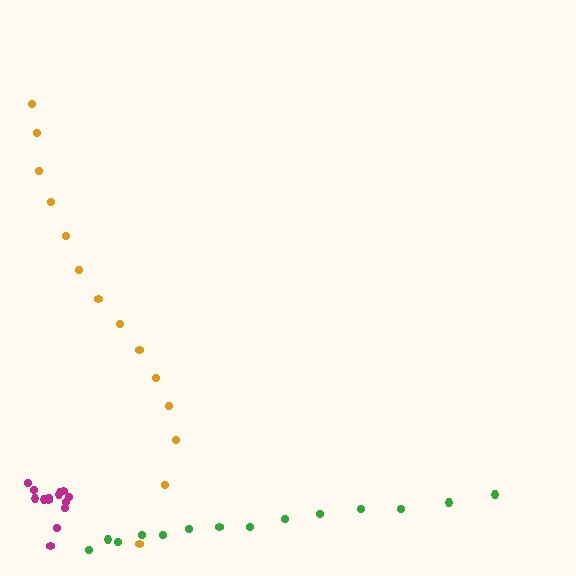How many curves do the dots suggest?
There are 3 distinct paths.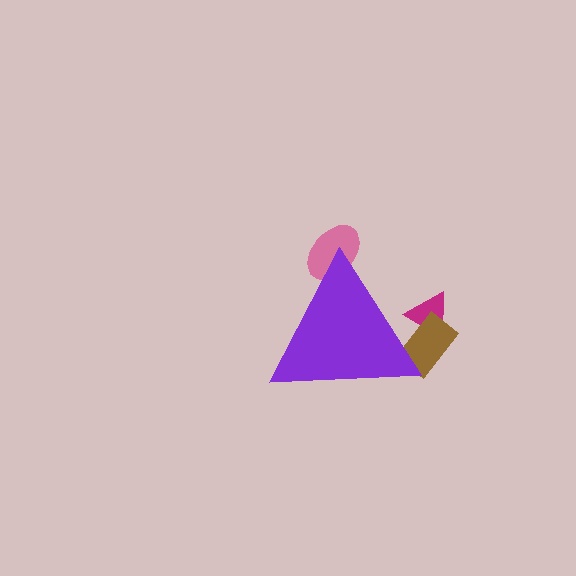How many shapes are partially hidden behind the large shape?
3 shapes are partially hidden.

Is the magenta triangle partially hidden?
Yes, the magenta triangle is partially hidden behind the purple triangle.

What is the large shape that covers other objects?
A purple triangle.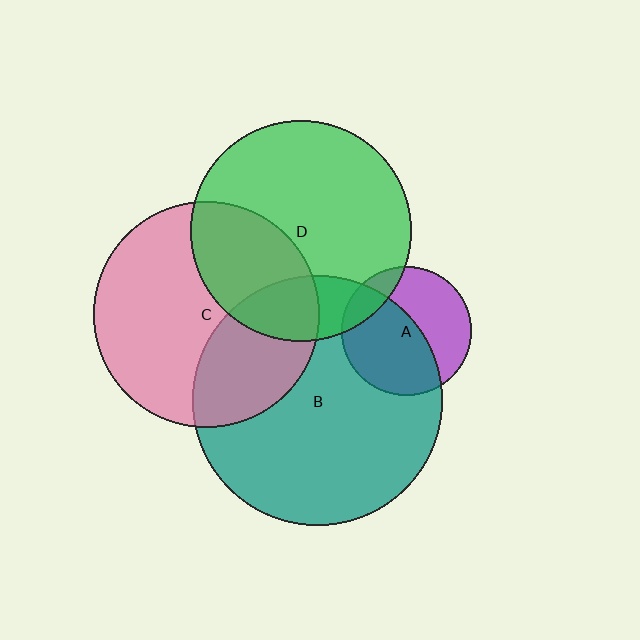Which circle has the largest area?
Circle B (teal).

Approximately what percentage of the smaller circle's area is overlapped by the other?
Approximately 35%.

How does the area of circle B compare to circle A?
Approximately 3.7 times.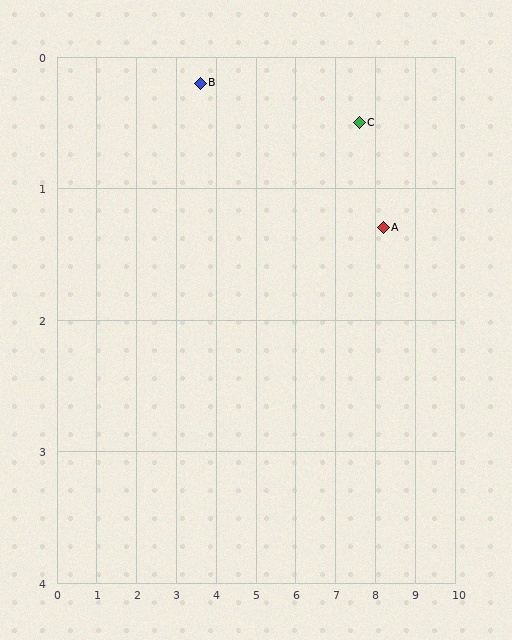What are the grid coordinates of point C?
Point C is at approximately (7.6, 0.5).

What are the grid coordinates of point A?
Point A is at approximately (8.2, 1.3).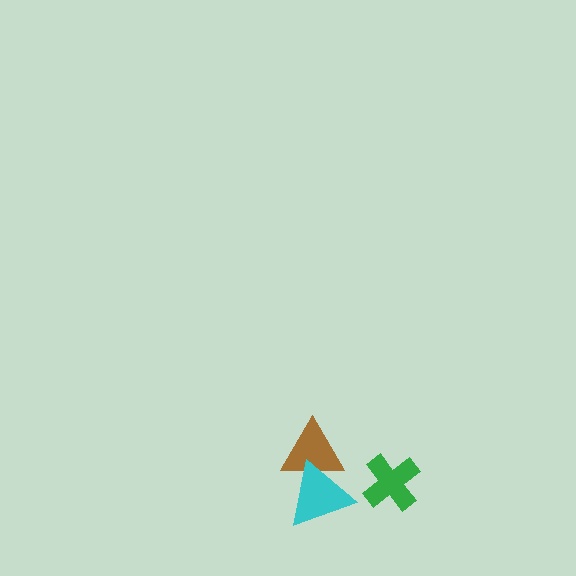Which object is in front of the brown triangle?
The cyan triangle is in front of the brown triangle.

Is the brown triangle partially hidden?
Yes, it is partially covered by another shape.